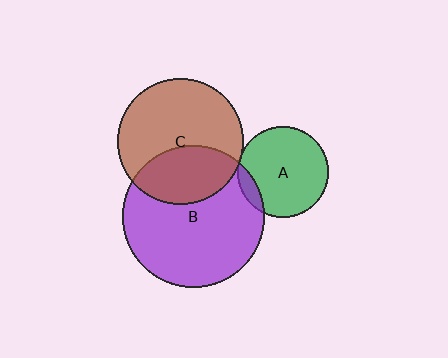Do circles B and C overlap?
Yes.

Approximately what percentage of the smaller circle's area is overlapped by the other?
Approximately 35%.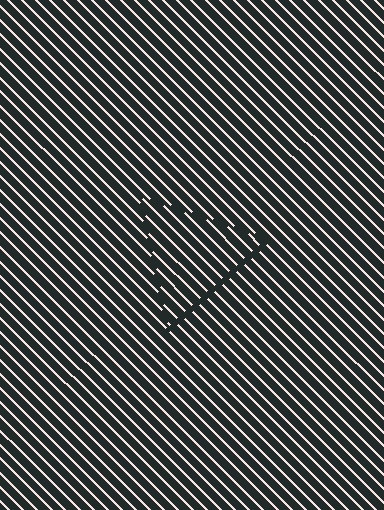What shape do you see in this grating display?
An illusory triangle. The interior of the shape contains the same grating, shifted by half a period — the contour is defined by the phase discontinuity where line-ends from the inner and outer gratings abut.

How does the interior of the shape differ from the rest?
The interior of the shape contains the same grating, shifted by half a period — the contour is defined by the phase discontinuity where line-ends from the inner and outer gratings abut.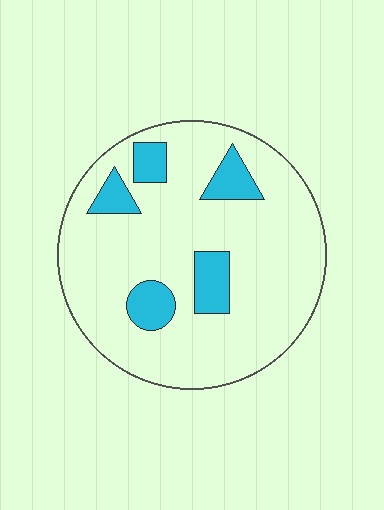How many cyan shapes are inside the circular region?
5.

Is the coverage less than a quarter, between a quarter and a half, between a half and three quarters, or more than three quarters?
Less than a quarter.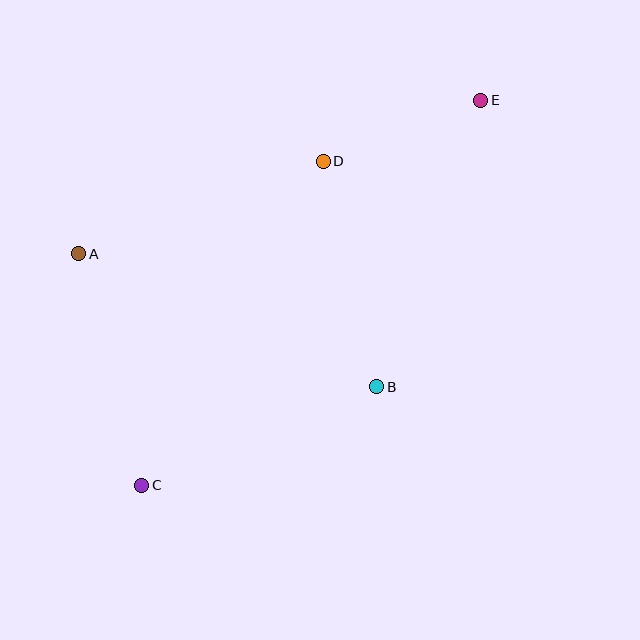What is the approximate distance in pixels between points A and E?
The distance between A and E is approximately 430 pixels.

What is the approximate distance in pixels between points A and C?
The distance between A and C is approximately 240 pixels.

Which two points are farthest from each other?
Points C and E are farthest from each other.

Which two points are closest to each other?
Points D and E are closest to each other.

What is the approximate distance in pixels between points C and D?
The distance between C and D is approximately 372 pixels.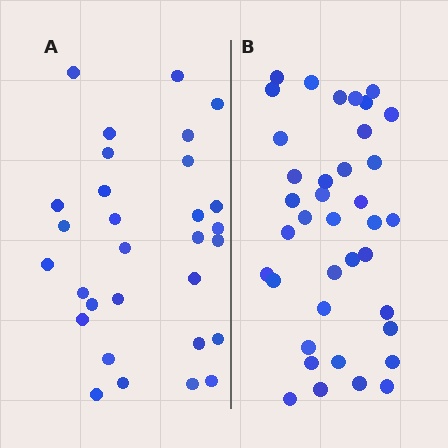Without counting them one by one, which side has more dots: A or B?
Region B (the right region) has more dots.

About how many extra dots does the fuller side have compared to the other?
Region B has roughly 8 or so more dots than region A.